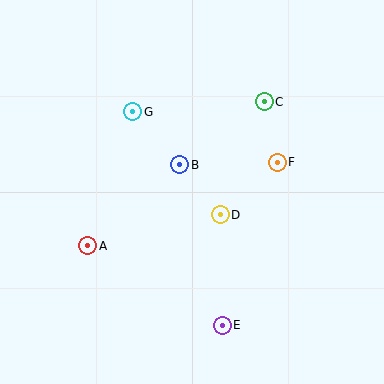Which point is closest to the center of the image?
Point B at (180, 165) is closest to the center.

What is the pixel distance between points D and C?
The distance between D and C is 121 pixels.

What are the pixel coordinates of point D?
Point D is at (220, 215).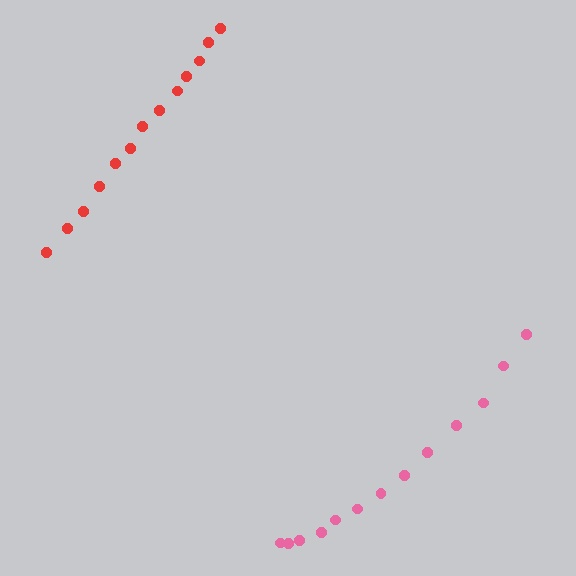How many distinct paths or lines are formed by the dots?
There are 2 distinct paths.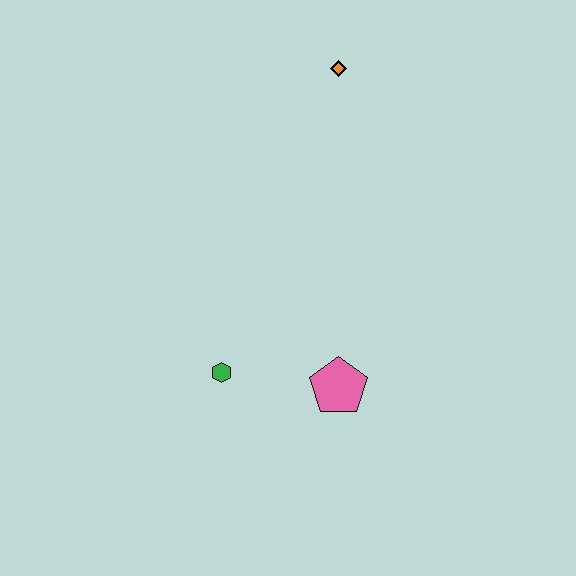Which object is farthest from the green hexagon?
The orange diamond is farthest from the green hexagon.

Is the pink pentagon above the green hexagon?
No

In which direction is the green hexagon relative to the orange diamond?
The green hexagon is below the orange diamond.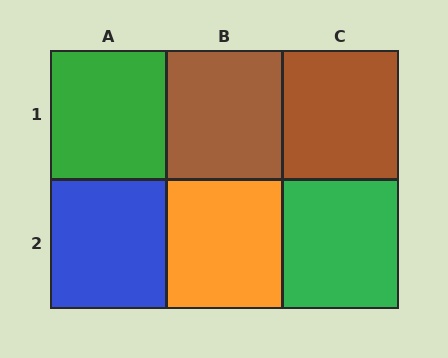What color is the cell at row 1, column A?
Green.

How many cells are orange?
1 cell is orange.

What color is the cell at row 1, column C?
Brown.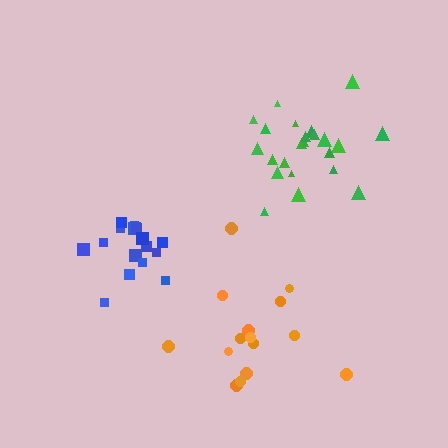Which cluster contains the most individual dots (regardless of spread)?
Green (23).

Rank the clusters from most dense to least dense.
blue, green, orange.